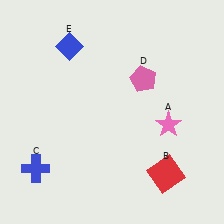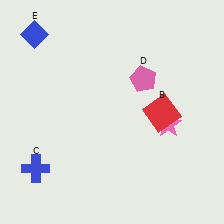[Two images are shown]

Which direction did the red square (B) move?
The red square (B) moved up.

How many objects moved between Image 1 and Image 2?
2 objects moved between the two images.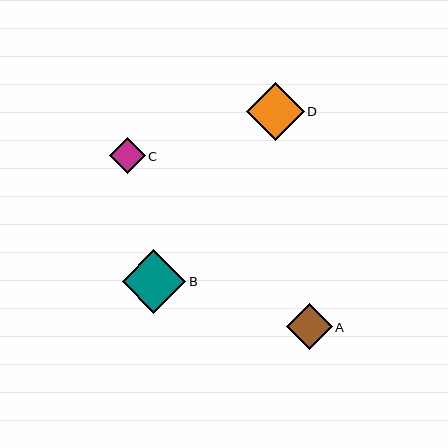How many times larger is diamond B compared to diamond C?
Diamond B is approximately 1.8 times the size of diamond C.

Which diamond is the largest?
Diamond B is the largest with a size of approximately 64 pixels.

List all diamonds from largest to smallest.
From largest to smallest: B, D, A, C.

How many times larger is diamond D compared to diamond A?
Diamond D is approximately 1.3 times the size of diamond A.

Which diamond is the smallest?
Diamond C is the smallest with a size of approximately 36 pixels.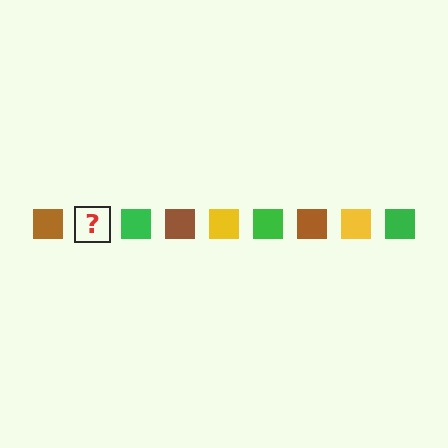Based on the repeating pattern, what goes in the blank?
The blank should be a yellow square.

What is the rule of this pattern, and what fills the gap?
The rule is that the pattern cycles through brown, yellow, green squares. The gap should be filled with a yellow square.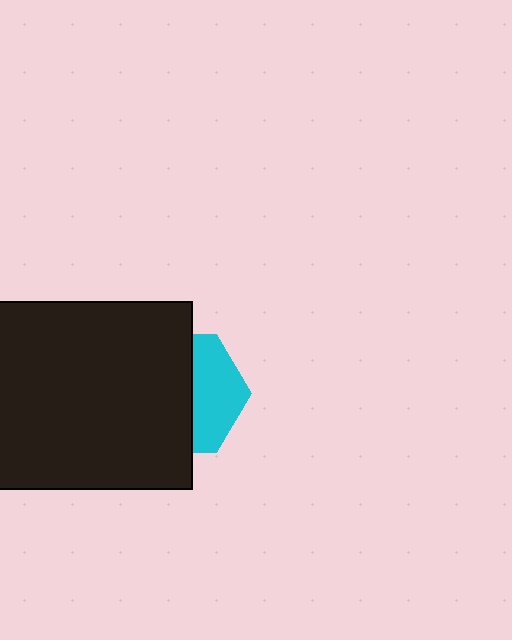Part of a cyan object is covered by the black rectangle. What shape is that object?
It is a hexagon.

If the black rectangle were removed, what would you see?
You would see the complete cyan hexagon.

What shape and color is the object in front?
The object in front is a black rectangle.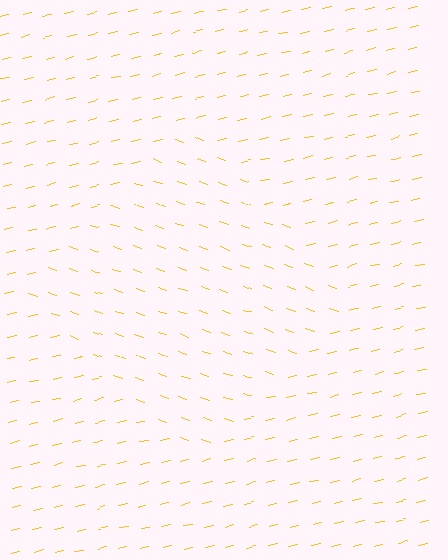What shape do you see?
I see a diamond.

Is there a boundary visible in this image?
Yes, there is a texture boundary formed by a change in line orientation.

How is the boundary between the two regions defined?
The boundary is defined purely by a change in line orientation (approximately 32 degrees difference). All lines are the same color and thickness.